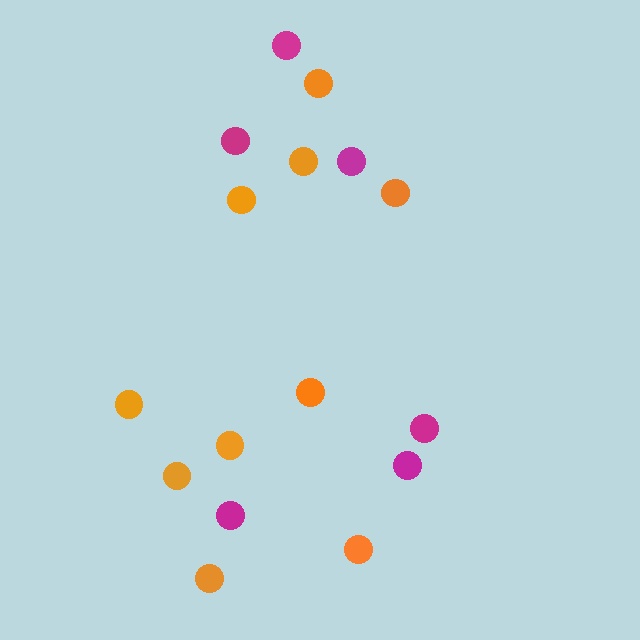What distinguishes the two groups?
There are 2 groups: one group of magenta circles (6) and one group of orange circles (10).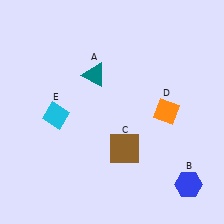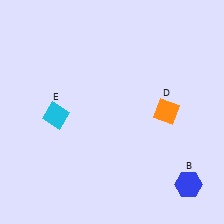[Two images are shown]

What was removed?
The brown square (C), the teal triangle (A) were removed in Image 2.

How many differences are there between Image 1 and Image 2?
There are 2 differences between the two images.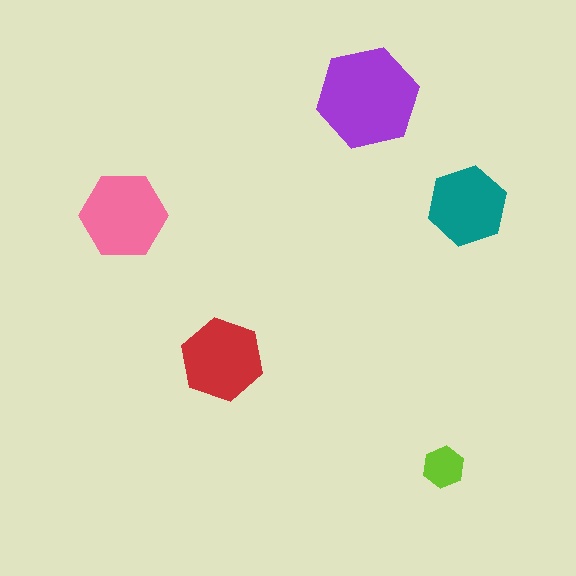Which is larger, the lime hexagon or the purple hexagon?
The purple one.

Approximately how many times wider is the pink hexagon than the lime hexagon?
About 2 times wider.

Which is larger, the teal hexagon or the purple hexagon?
The purple one.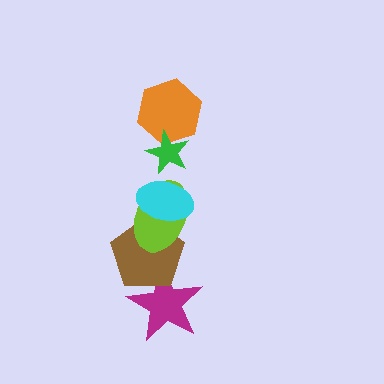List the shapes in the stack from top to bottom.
From top to bottom: the green star, the orange hexagon, the cyan ellipse, the lime ellipse, the brown pentagon, the magenta star.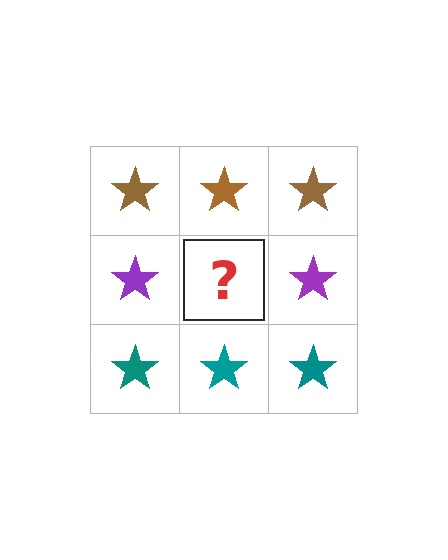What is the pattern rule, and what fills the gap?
The rule is that each row has a consistent color. The gap should be filled with a purple star.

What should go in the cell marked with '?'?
The missing cell should contain a purple star.